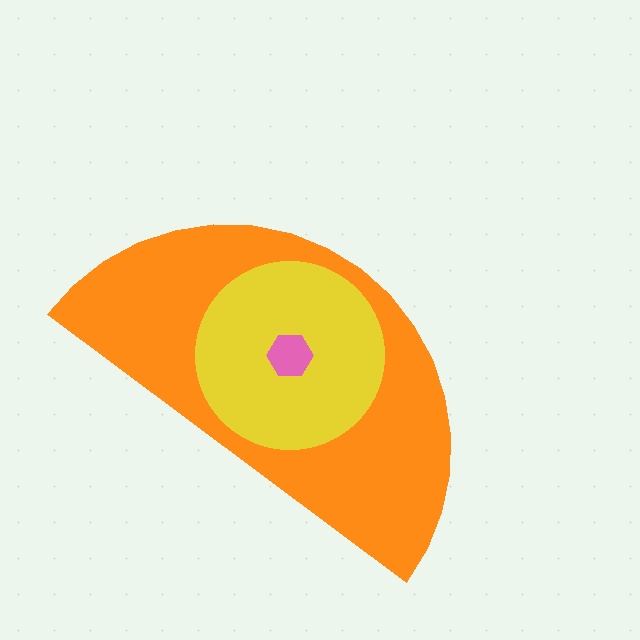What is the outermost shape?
The orange semicircle.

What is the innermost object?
The pink hexagon.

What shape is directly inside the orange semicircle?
The yellow circle.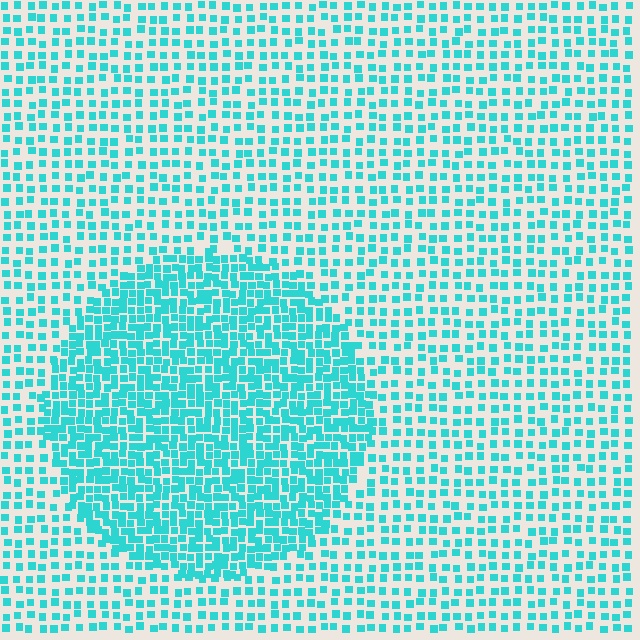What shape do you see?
I see a circle.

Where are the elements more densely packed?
The elements are more densely packed inside the circle boundary.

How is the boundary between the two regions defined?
The boundary is defined by a change in element density (approximately 2.1x ratio). All elements are the same color, size, and shape.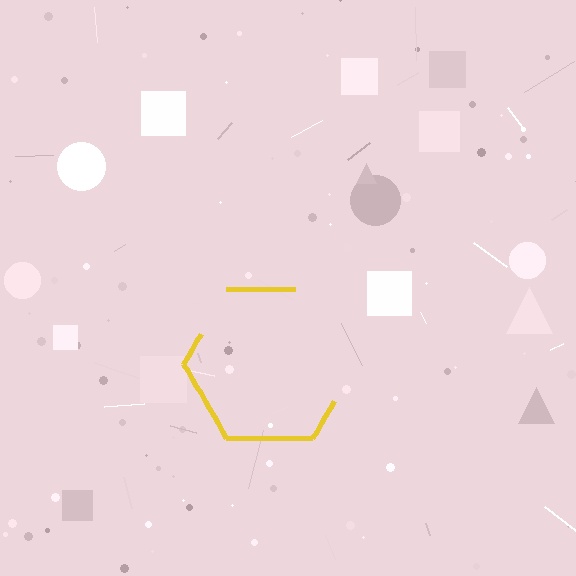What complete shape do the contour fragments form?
The contour fragments form a hexagon.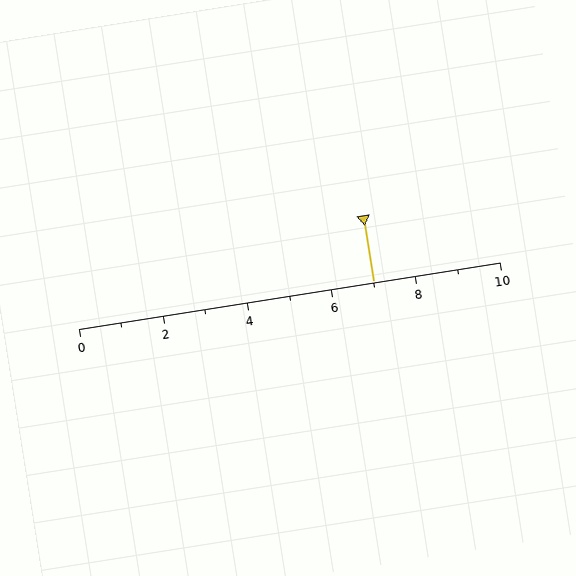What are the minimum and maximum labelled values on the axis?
The axis runs from 0 to 10.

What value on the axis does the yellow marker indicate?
The marker indicates approximately 7.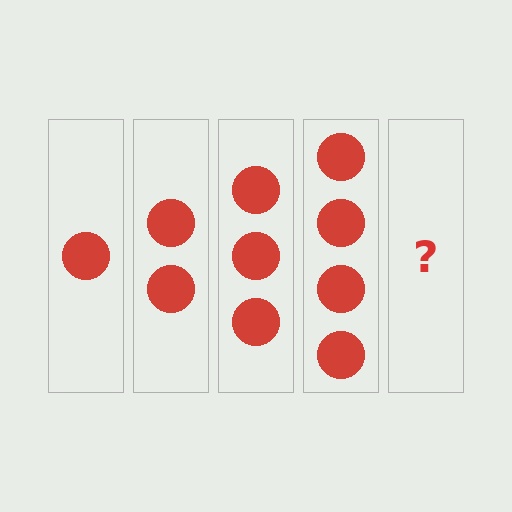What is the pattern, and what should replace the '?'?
The pattern is that each step adds one more circle. The '?' should be 5 circles.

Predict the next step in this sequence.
The next step is 5 circles.